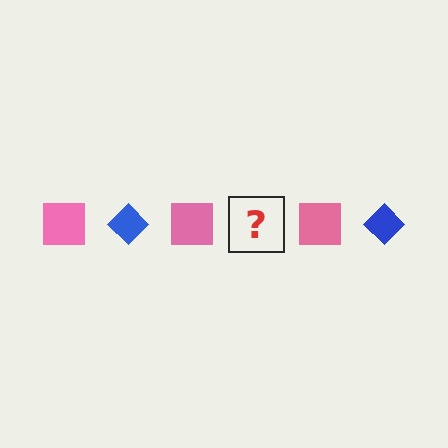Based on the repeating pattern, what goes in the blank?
The blank should be a blue diamond.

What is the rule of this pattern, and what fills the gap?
The rule is that the pattern alternates between pink square and blue diamond. The gap should be filled with a blue diamond.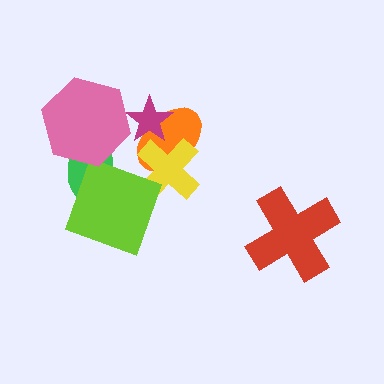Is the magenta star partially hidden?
Yes, it is partially covered by another shape.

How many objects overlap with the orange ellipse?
2 objects overlap with the orange ellipse.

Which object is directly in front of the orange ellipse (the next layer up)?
The yellow cross is directly in front of the orange ellipse.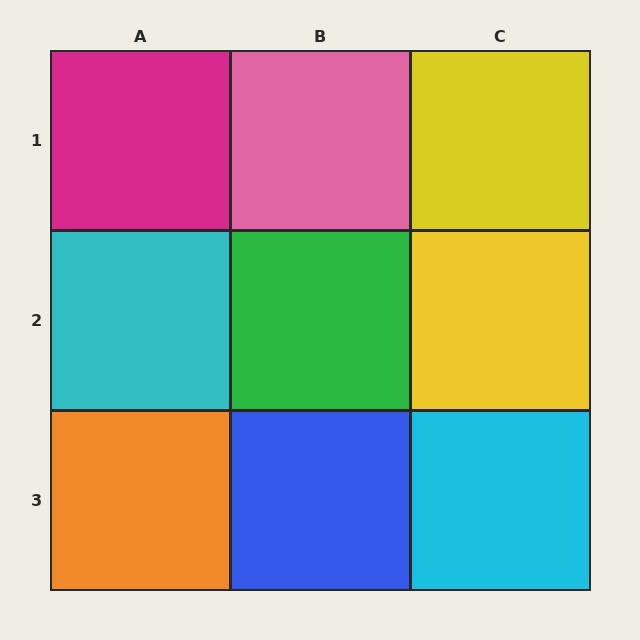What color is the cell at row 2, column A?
Cyan.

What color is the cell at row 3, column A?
Orange.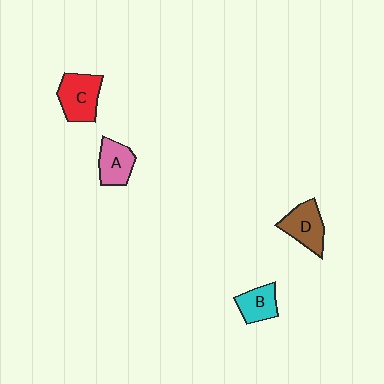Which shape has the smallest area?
Shape B (cyan).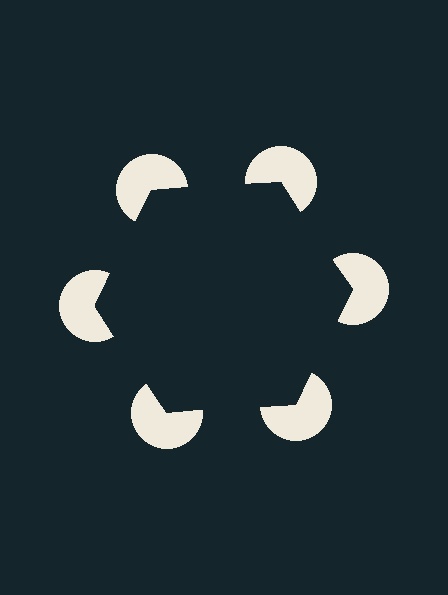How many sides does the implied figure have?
6 sides.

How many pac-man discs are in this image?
There are 6 — one at each vertex of the illusory hexagon.